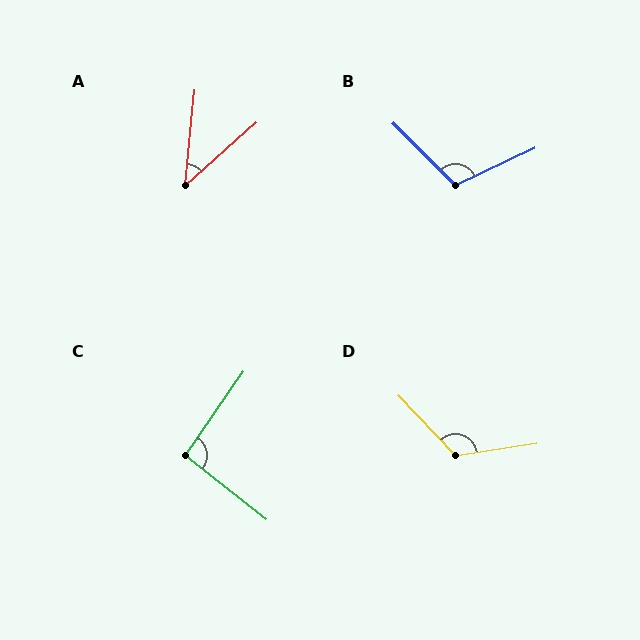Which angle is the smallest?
A, at approximately 42 degrees.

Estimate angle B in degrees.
Approximately 110 degrees.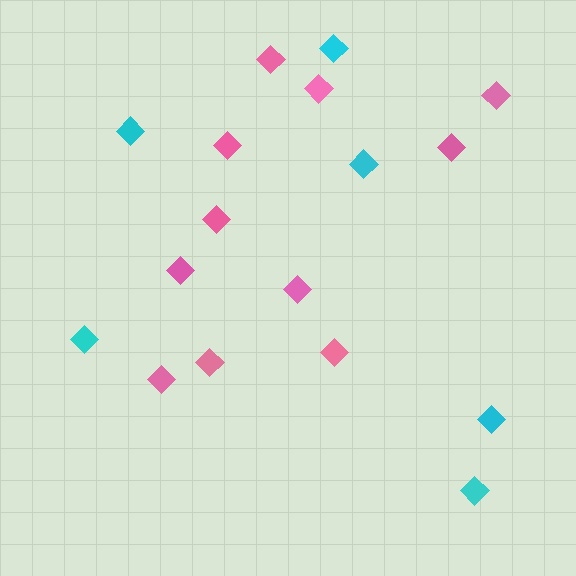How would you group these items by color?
There are 2 groups: one group of cyan diamonds (6) and one group of pink diamonds (11).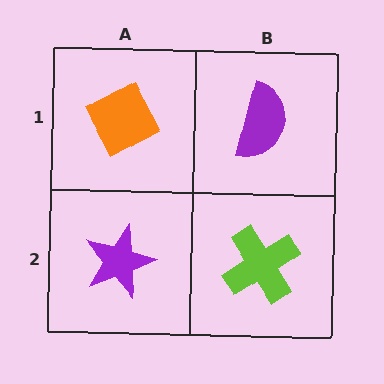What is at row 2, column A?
A purple star.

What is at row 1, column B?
A purple semicircle.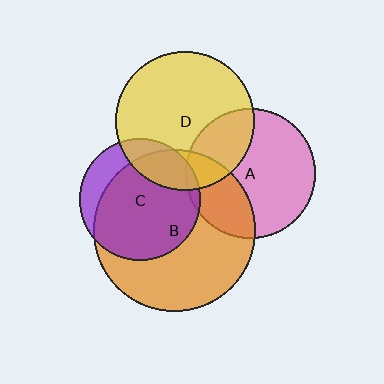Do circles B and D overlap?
Yes.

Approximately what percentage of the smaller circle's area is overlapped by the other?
Approximately 20%.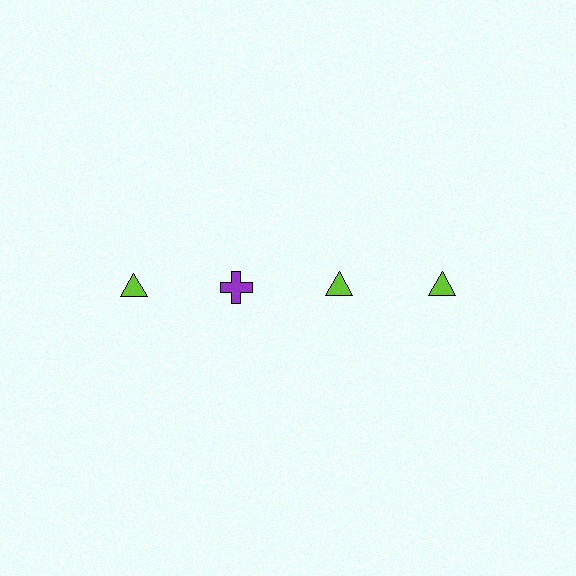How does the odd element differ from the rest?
It differs in both color (purple instead of lime) and shape (cross instead of triangle).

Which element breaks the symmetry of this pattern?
The purple cross in the top row, second from left column breaks the symmetry. All other shapes are lime triangles.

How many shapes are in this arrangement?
There are 4 shapes arranged in a grid pattern.